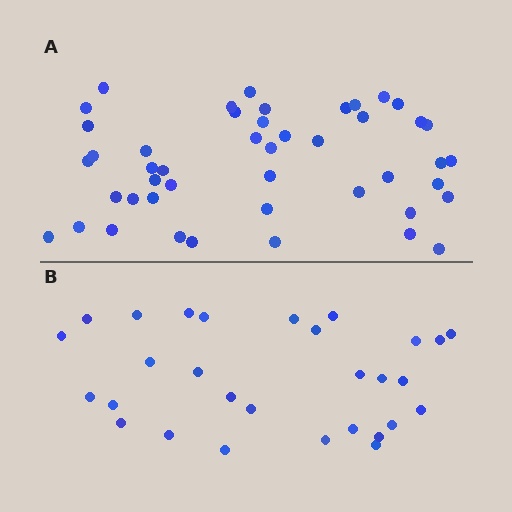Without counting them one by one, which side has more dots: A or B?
Region A (the top region) has more dots.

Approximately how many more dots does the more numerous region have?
Region A has approximately 15 more dots than region B.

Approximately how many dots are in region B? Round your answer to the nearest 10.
About 30 dots. (The exact count is 29, which rounds to 30.)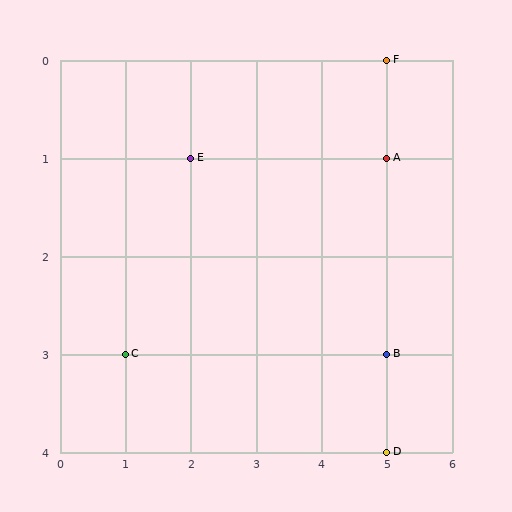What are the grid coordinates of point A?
Point A is at grid coordinates (5, 1).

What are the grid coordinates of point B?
Point B is at grid coordinates (5, 3).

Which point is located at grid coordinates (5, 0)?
Point F is at (5, 0).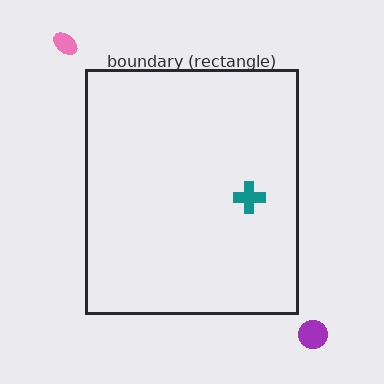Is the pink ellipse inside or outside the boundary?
Outside.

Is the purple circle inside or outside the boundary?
Outside.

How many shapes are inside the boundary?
1 inside, 2 outside.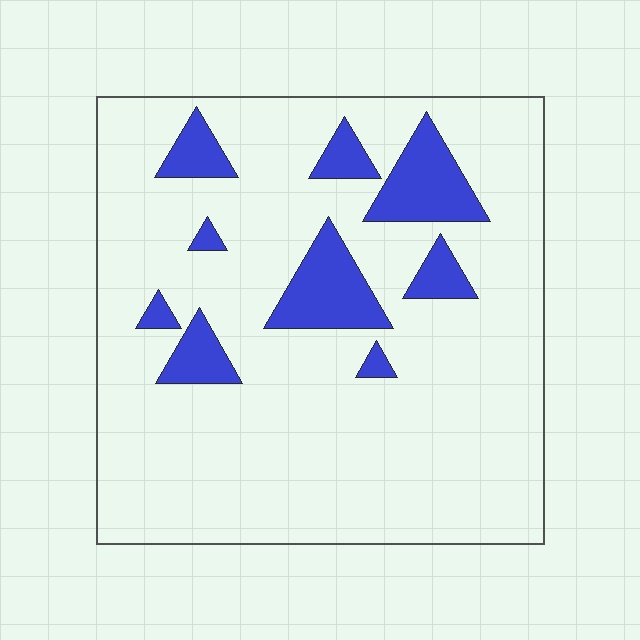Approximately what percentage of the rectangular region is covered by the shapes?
Approximately 15%.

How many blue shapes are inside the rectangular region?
9.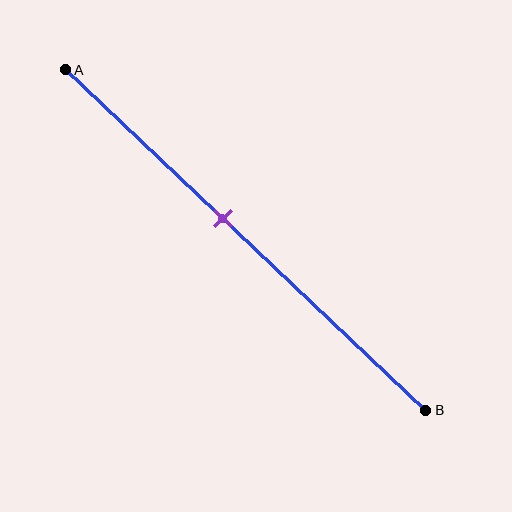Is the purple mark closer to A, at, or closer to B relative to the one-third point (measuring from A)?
The purple mark is closer to point B than the one-third point of segment AB.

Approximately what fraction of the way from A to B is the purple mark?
The purple mark is approximately 45% of the way from A to B.